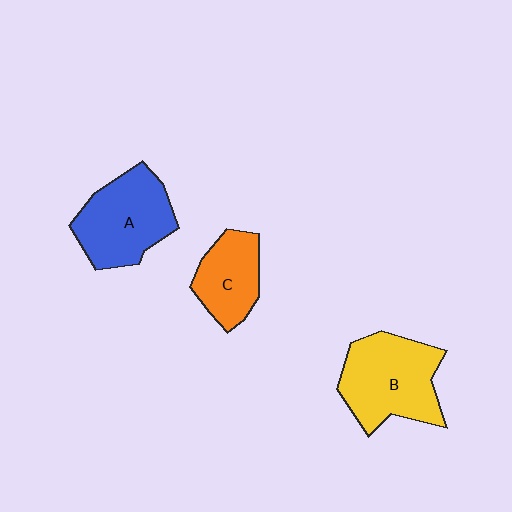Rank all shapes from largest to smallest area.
From largest to smallest: B (yellow), A (blue), C (orange).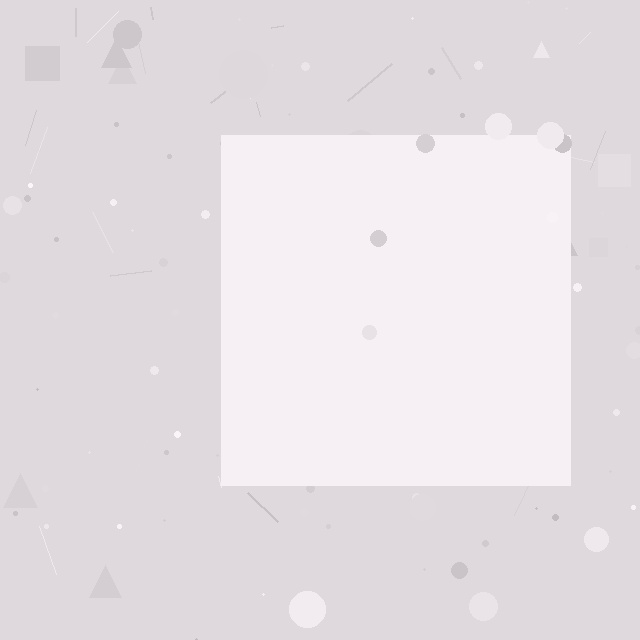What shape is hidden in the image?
A square is hidden in the image.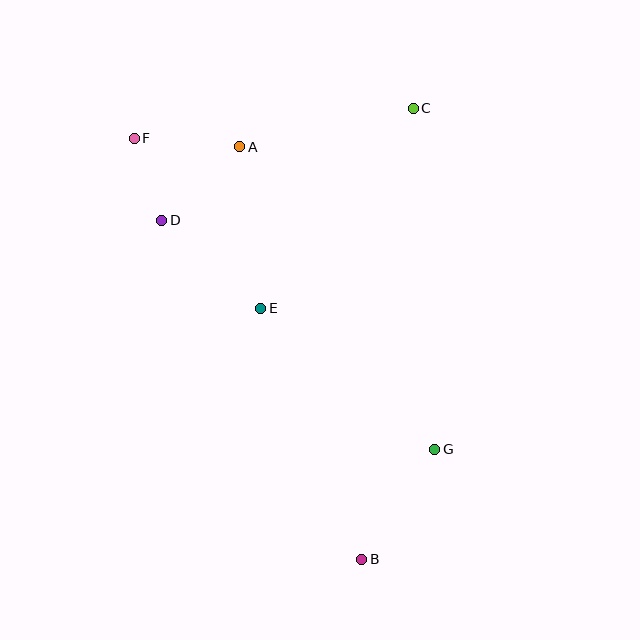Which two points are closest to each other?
Points D and F are closest to each other.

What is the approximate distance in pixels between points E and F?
The distance between E and F is approximately 212 pixels.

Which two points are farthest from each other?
Points B and F are farthest from each other.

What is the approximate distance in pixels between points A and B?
The distance between A and B is approximately 430 pixels.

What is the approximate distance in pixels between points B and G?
The distance between B and G is approximately 132 pixels.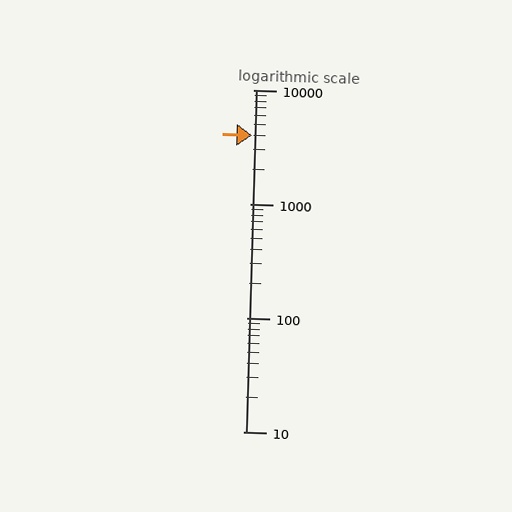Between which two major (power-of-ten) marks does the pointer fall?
The pointer is between 1000 and 10000.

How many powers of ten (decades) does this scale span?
The scale spans 3 decades, from 10 to 10000.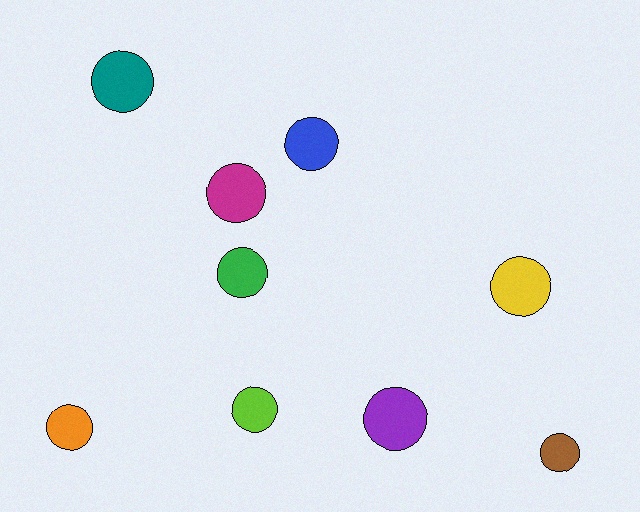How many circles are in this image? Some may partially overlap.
There are 9 circles.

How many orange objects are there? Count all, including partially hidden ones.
There is 1 orange object.